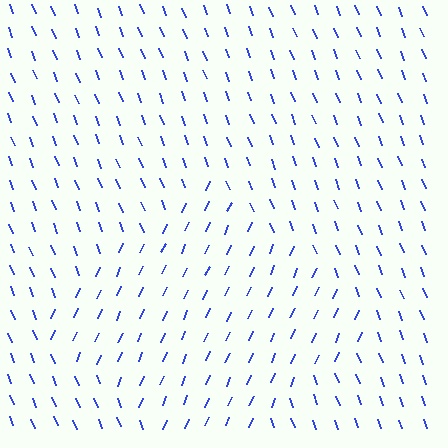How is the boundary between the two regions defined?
The boundary is defined purely by a change in line orientation (approximately 45 degrees difference). All lines are the same color and thickness.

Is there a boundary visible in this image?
Yes, there is a texture boundary formed by a change in line orientation.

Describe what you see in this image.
The image is filled with small blue line segments. A diamond region in the image has lines oriented differently from the surrounding lines, creating a visible texture boundary.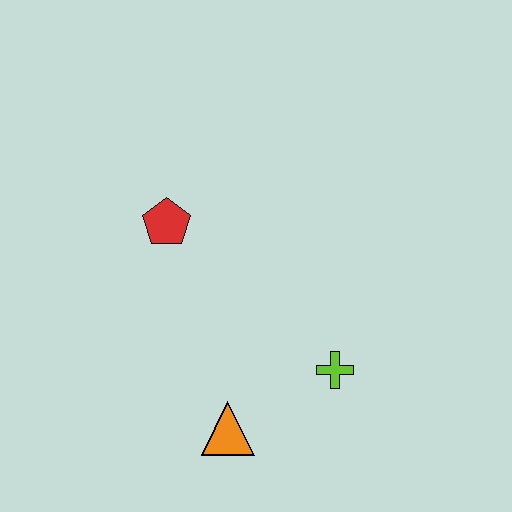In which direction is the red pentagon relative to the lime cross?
The red pentagon is to the left of the lime cross.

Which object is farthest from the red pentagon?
The lime cross is farthest from the red pentagon.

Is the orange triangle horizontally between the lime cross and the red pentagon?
Yes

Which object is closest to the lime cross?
The orange triangle is closest to the lime cross.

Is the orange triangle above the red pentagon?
No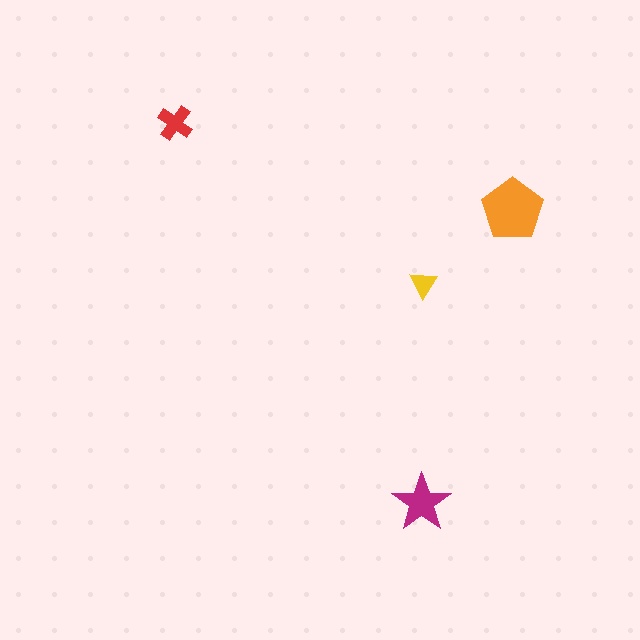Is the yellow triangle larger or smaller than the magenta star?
Smaller.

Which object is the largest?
The orange pentagon.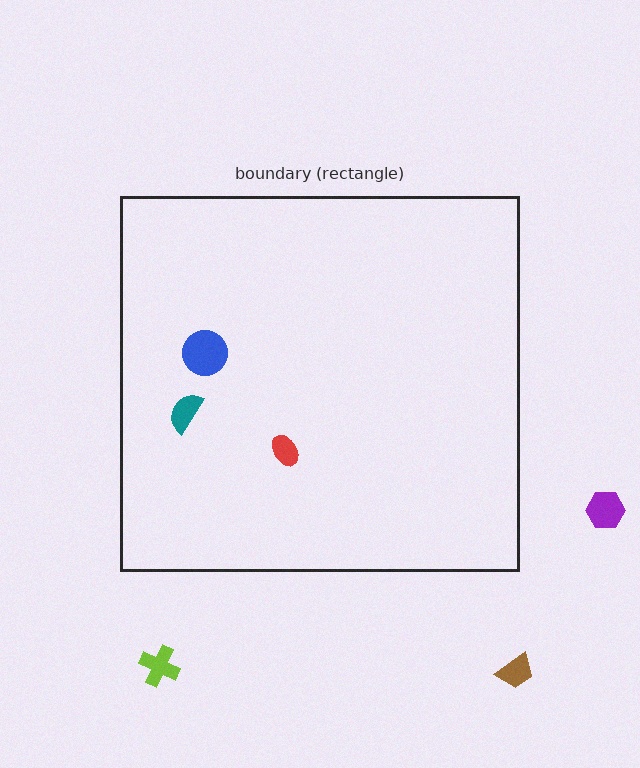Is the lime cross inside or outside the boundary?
Outside.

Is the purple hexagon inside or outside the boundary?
Outside.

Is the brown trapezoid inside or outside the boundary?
Outside.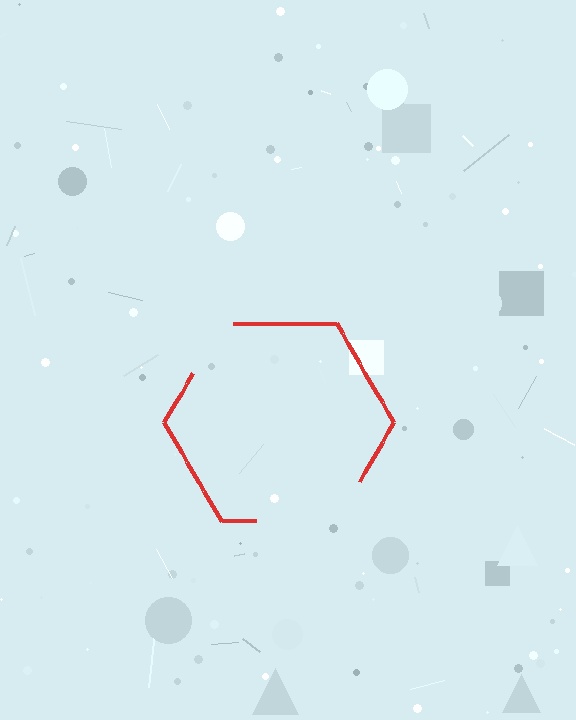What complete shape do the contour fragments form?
The contour fragments form a hexagon.